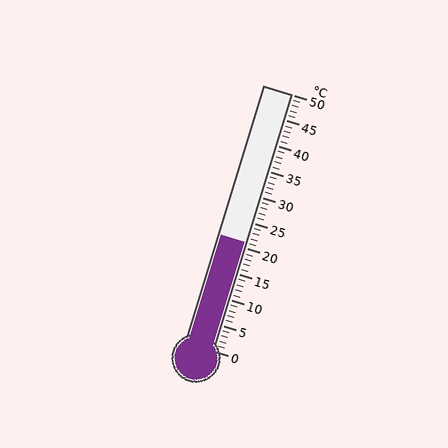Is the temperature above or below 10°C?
The temperature is above 10°C.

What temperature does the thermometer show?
The thermometer shows approximately 21°C.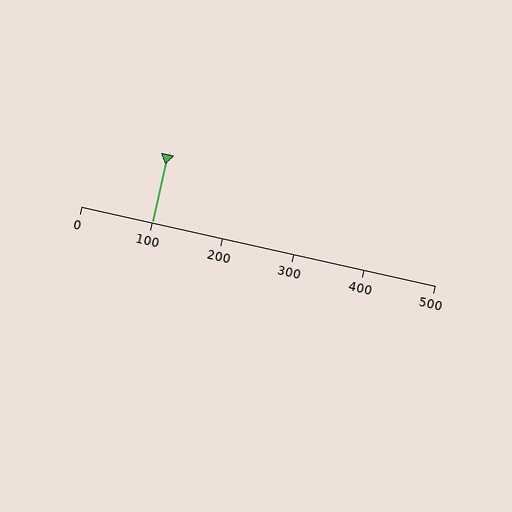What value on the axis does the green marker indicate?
The marker indicates approximately 100.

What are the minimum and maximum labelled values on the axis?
The axis runs from 0 to 500.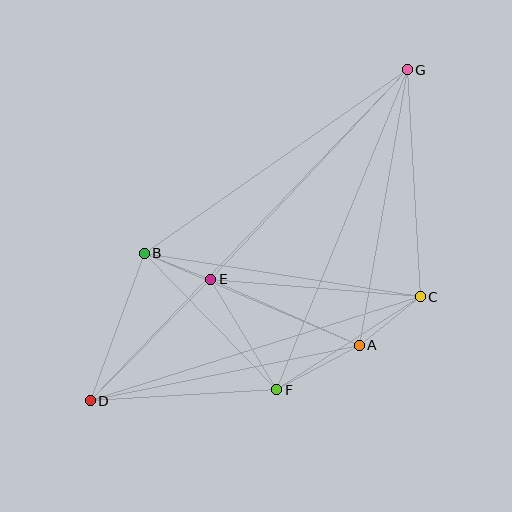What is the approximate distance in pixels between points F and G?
The distance between F and G is approximately 346 pixels.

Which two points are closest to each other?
Points B and E are closest to each other.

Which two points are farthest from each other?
Points D and G are farthest from each other.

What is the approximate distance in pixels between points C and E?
The distance between C and E is approximately 210 pixels.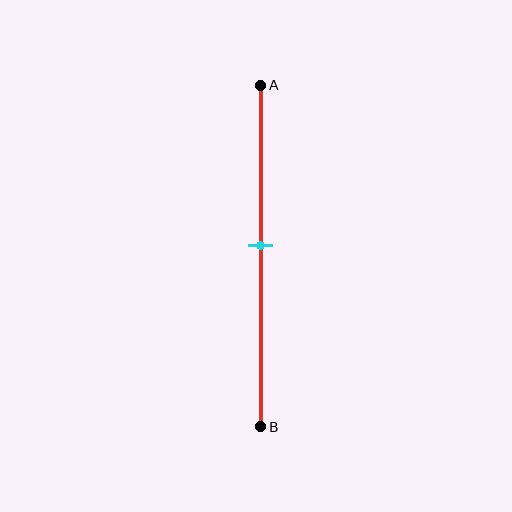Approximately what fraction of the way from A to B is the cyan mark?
The cyan mark is approximately 45% of the way from A to B.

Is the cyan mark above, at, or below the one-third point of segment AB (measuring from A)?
The cyan mark is below the one-third point of segment AB.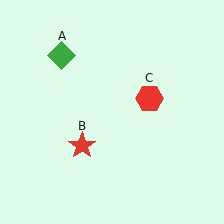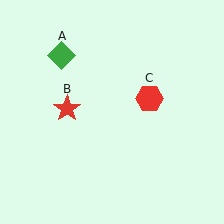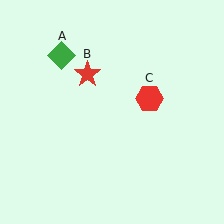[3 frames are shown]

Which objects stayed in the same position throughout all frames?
Green diamond (object A) and red hexagon (object C) remained stationary.